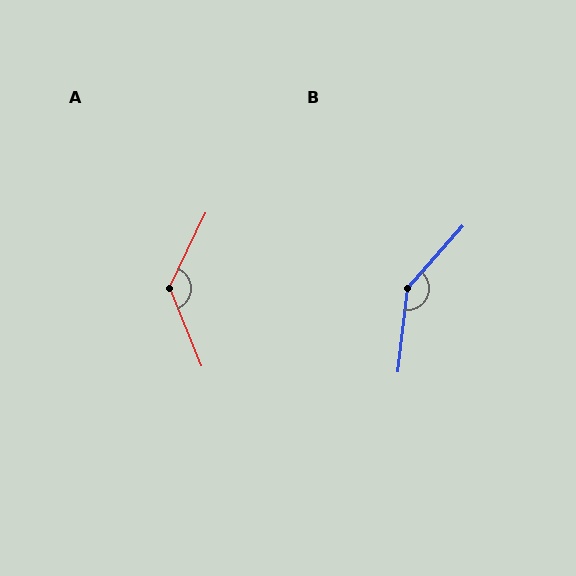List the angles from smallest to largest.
A (132°), B (145°).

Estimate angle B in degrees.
Approximately 145 degrees.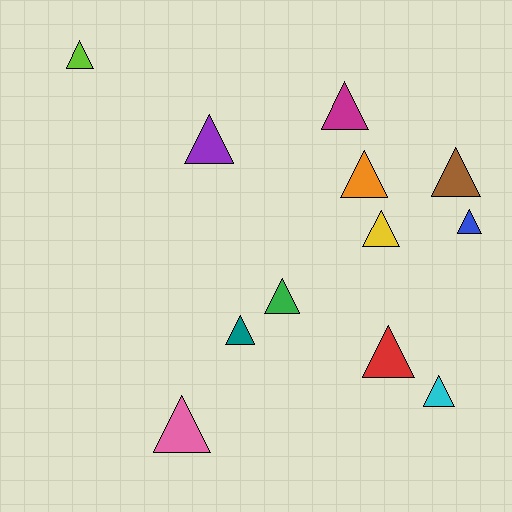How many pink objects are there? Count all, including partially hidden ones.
There is 1 pink object.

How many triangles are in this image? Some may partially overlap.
There are 12 triangles.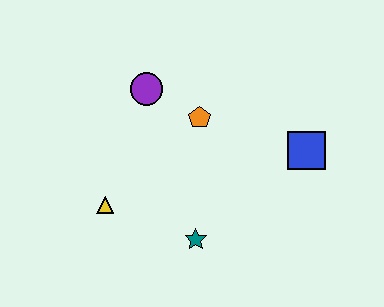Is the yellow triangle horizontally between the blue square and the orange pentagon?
No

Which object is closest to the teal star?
The yellow triangle is closest to the teal star.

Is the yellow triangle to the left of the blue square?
Yes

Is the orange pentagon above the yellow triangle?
Yes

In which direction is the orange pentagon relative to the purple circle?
The orange pentagon is to the right of the purple circle.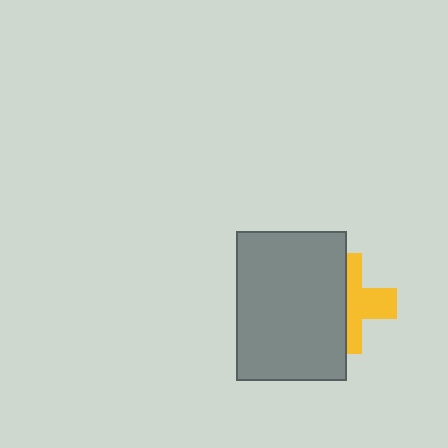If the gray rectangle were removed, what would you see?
You would see the complete yellow cross.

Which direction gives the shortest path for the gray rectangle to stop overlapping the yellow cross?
Moving left gives the shortest separation.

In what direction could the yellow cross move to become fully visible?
The yellow cross could move right. That would shift it out from behind the gray rectangle entirely.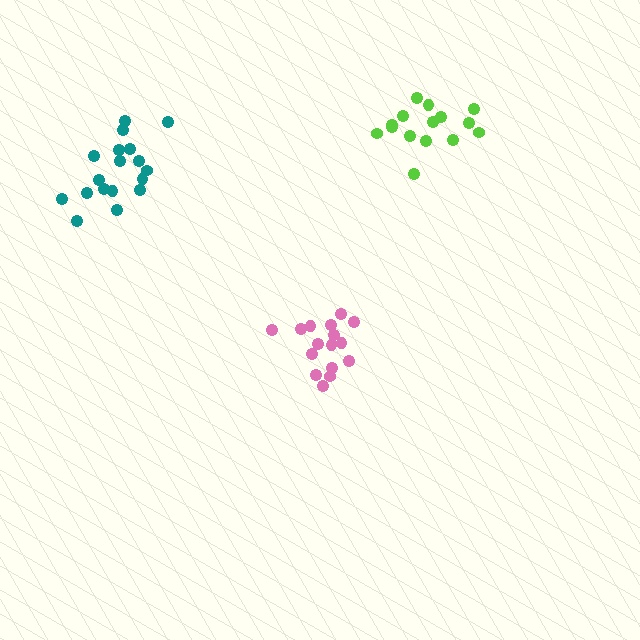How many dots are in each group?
Group 1: 16 dots, Group 2: 15 dots, Group 3: 18 dots (49 total).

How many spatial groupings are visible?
There are 3 spatial groupings.